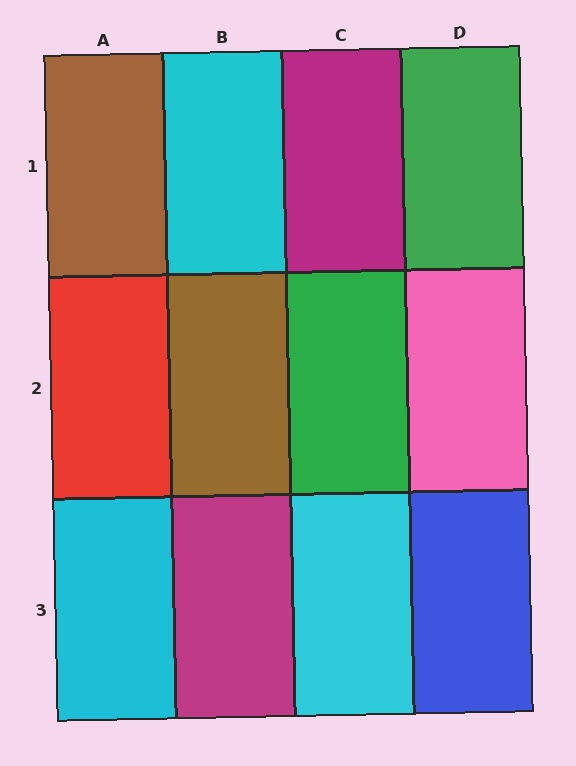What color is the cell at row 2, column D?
Pink.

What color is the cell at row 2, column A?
Red.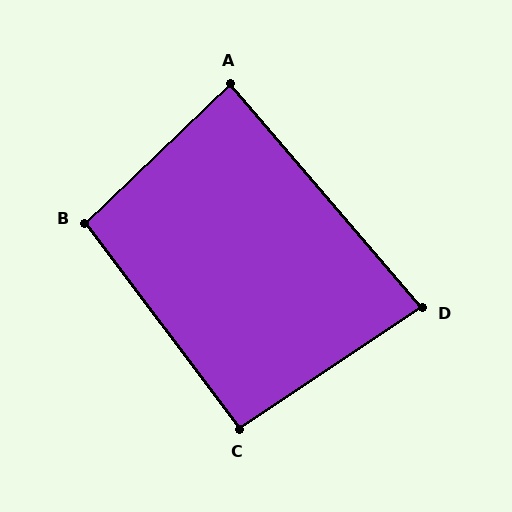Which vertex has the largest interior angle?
B, at approximately 97 degrees.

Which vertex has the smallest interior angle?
D, at approximately 83 degrees.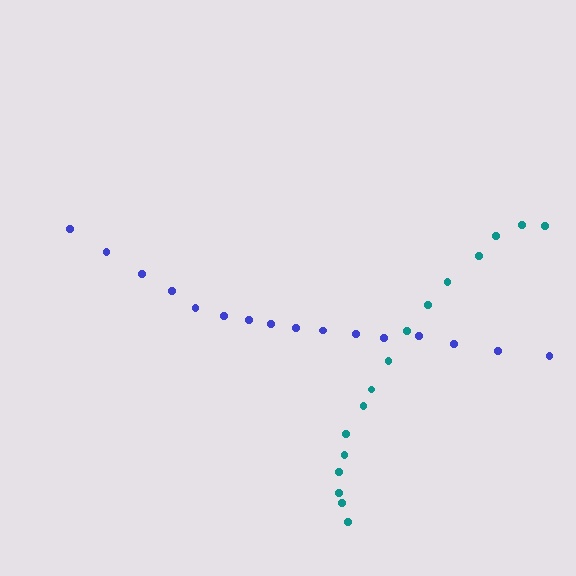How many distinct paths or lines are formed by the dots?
There are 2 distinct paths.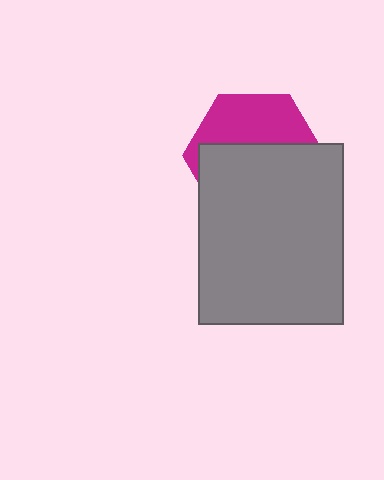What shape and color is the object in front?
The object in front is a gray rectangle.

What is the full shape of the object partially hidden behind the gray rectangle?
The partially hidden object is a magenta hexagon.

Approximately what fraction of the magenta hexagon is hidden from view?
Roughly 60% of the magenta hexagon is hidden behind the gray rectangle.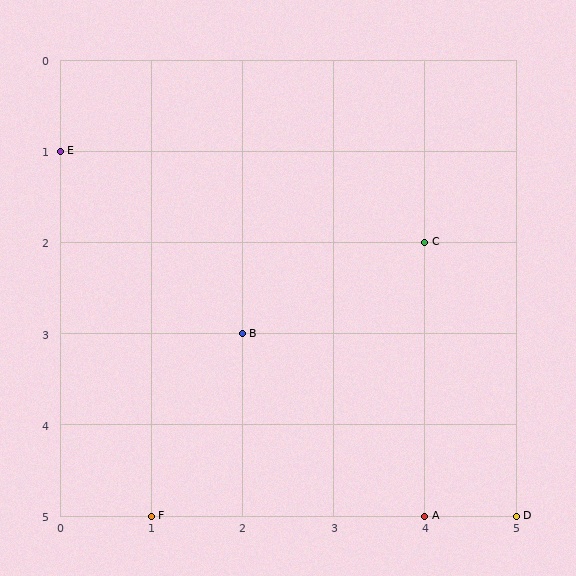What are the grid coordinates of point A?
Point A is at grid coordinates (4, 5).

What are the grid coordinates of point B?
Point B is at grid coordinates (2, 3).